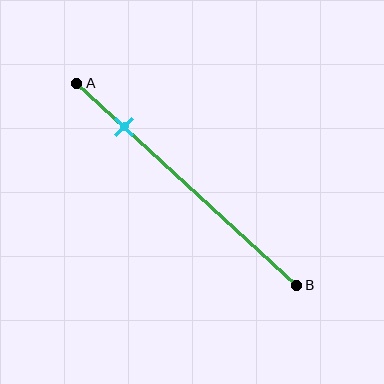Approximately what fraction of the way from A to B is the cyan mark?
The cyan mark is approximately 20% of the way from A to B.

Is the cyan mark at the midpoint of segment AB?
No, the mark is at about 20% from A, not at the 50% midpoint.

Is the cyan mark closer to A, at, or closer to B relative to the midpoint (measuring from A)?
The cyan mark is closer to point A than the midpoint of segment AB.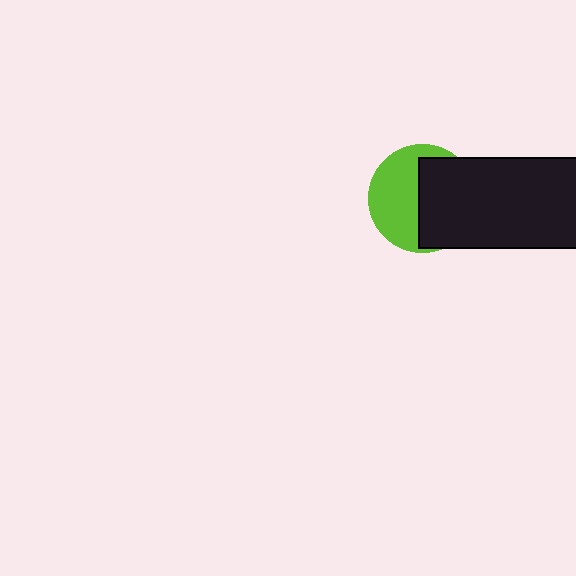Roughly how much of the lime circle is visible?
About half of it is visible (roughly 49%).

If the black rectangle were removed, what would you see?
You would see the complete lime circle.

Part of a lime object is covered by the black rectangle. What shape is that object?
It is a circle.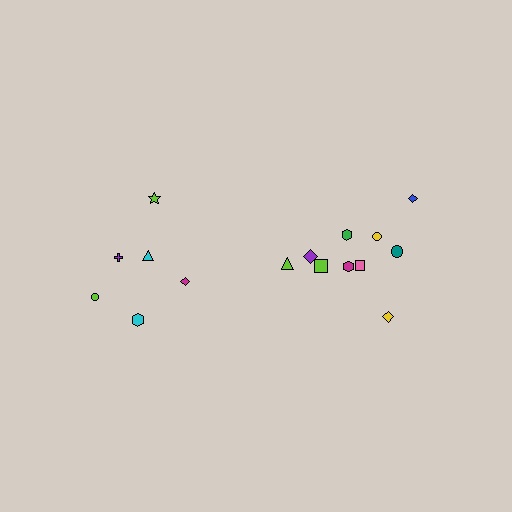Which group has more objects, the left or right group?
The right group.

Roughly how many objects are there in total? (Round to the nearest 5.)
Roughly 15 objects in total.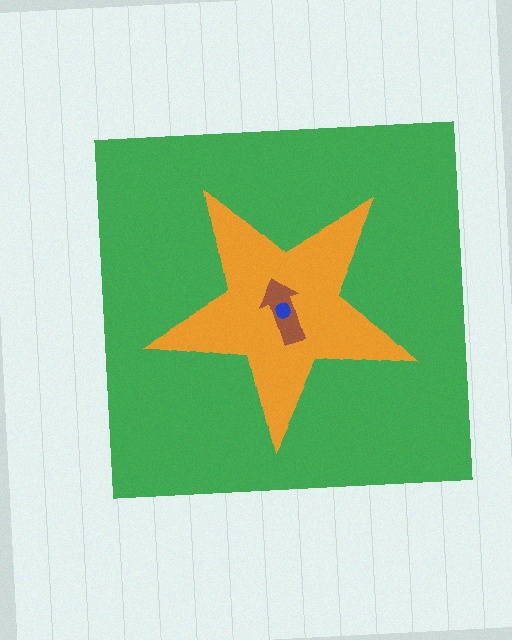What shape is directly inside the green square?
The orange star.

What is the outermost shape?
The green square.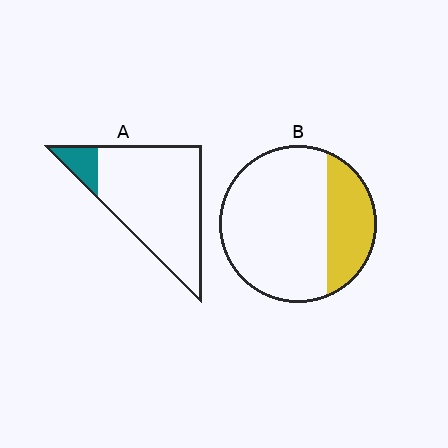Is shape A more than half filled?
No.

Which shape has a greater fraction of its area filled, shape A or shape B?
Shape B.